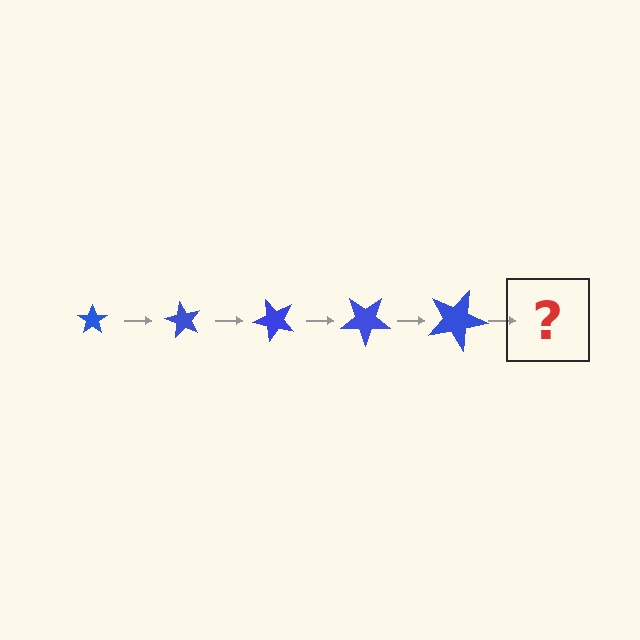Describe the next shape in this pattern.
It should be a star, larger than the previous one and rotated 300 degrees from the start.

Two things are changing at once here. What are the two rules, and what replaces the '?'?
The two rules are that the star grows larger each step and it rotates 60 degrees each step. The '?' should be a star, larger than the previous one and rotated 300 degrees from the start.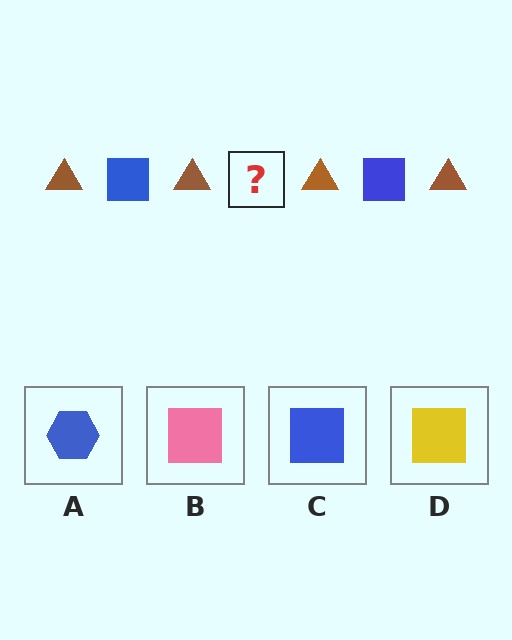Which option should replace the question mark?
Option C.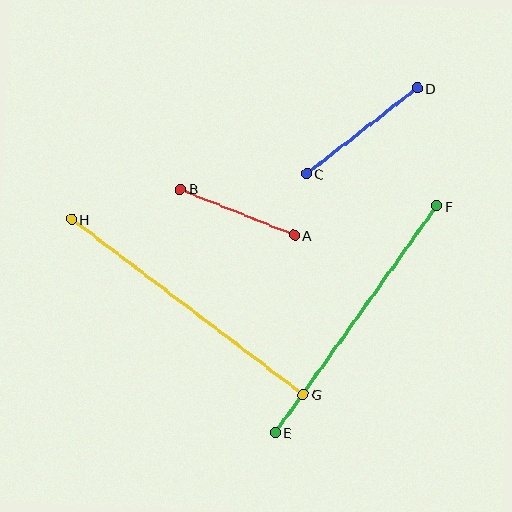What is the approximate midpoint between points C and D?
The midpoint is at approximately (362, 131) pixels.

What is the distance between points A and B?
The distance is approximately 123 pixels.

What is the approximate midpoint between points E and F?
The midpoint is at approximately (356, 319) pixels.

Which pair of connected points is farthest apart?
Points G and H are farthest apart.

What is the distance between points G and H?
The distance is approximately 291 pixels.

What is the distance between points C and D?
The distance is approximately 140 pixels.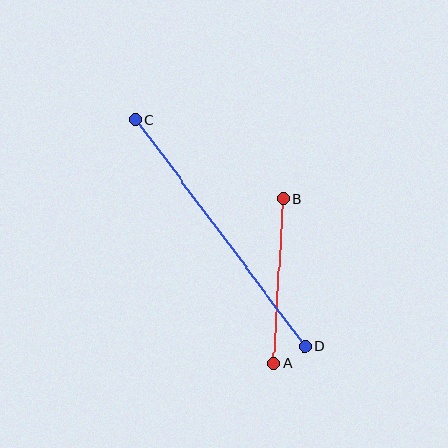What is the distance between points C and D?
The distance is approximately 283 pixels.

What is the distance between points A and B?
The distance is approximately 165 pixels.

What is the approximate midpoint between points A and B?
The midpoint is at approximately (279, 281) pixels.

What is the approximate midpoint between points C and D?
The midpoint is at approximately (220, 233) pixels.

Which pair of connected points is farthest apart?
Points C and D are farthest apart.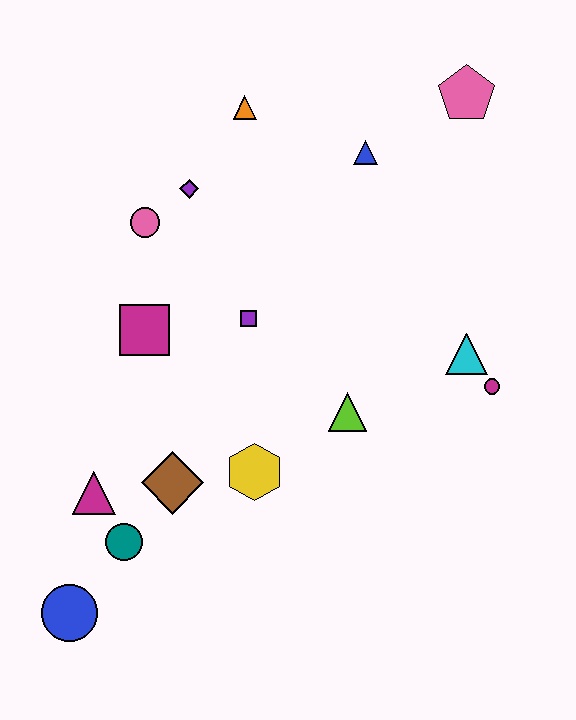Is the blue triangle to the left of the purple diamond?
No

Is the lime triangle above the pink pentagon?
No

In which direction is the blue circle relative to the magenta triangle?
The blue circle is below the magenta triangle.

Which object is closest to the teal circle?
The magenta triangle is closest to the teal circle.